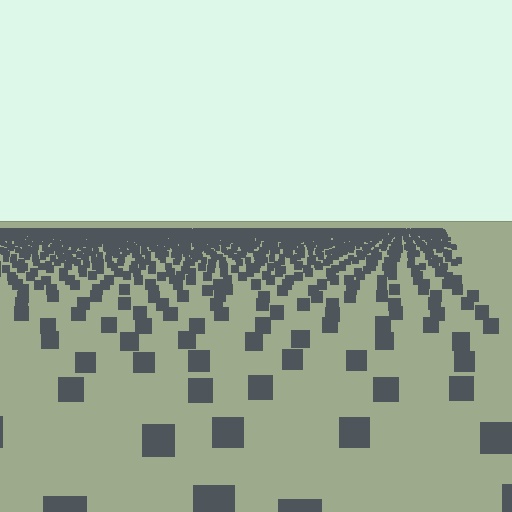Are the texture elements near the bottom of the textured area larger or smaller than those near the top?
Larger. Near the bottom, elements are closer to the viewer and appear at a bigger on-screen size.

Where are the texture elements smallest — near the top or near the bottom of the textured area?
Near the top.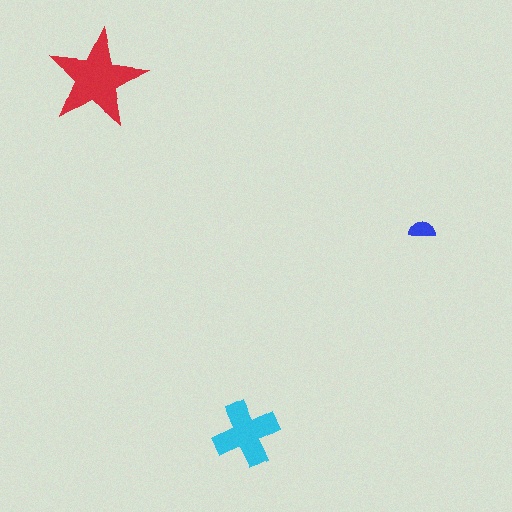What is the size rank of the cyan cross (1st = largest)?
2nd.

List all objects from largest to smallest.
The red star, the cyan cross, the blue semicircle.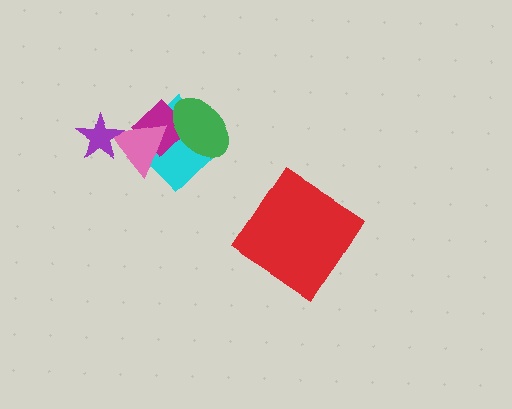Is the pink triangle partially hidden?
Yes, it is partially covered by another shape.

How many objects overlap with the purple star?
1 object overlaps with the purple star.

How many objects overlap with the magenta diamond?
3 objects overlap with the magenta diamond.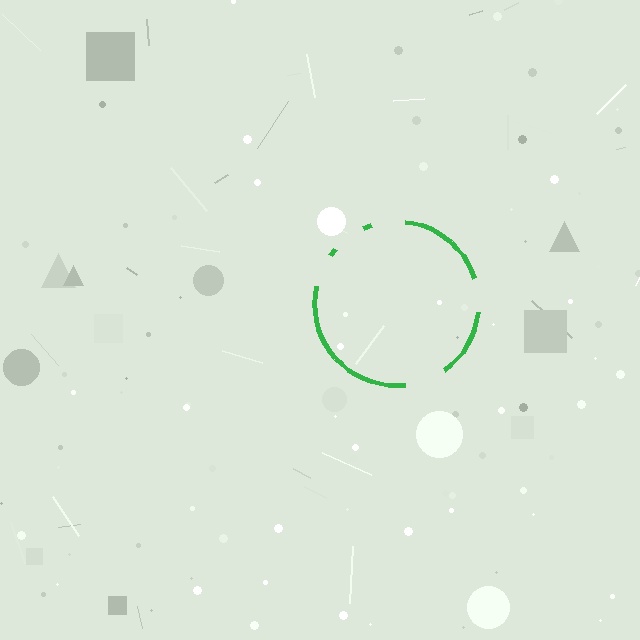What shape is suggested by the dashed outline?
The dashed outline suggests a circle.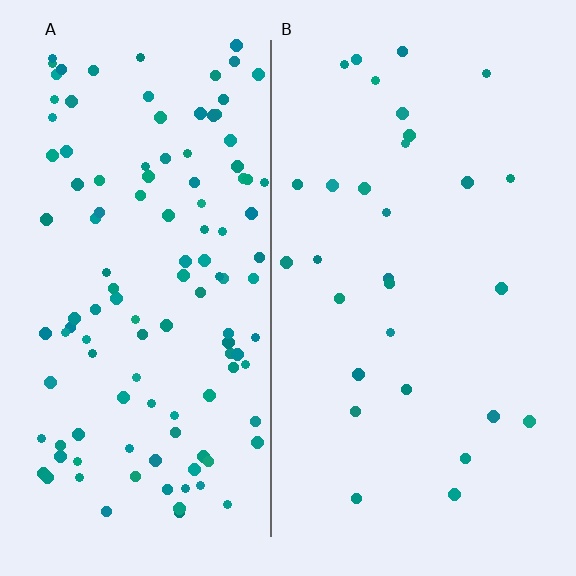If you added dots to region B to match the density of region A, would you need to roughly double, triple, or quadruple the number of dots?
Approximately quadruple.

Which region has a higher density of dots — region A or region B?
A (the left).